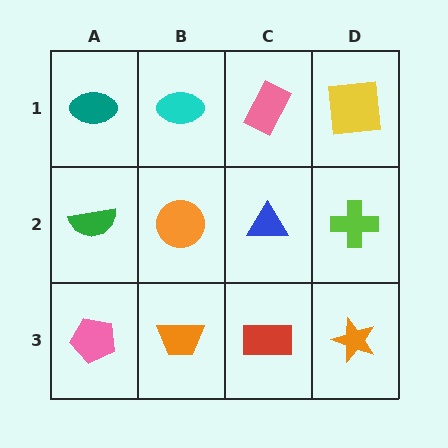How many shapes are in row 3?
4 shapes.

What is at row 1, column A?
A teal ellipse.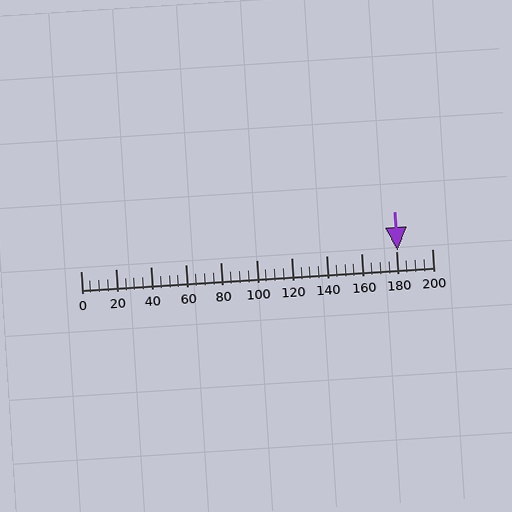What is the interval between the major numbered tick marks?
The major tick marks are spaced 20 units apart.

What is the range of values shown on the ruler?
The ruler shows values from 0 to 200.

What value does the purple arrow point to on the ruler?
The purple arrow points to approximately 180.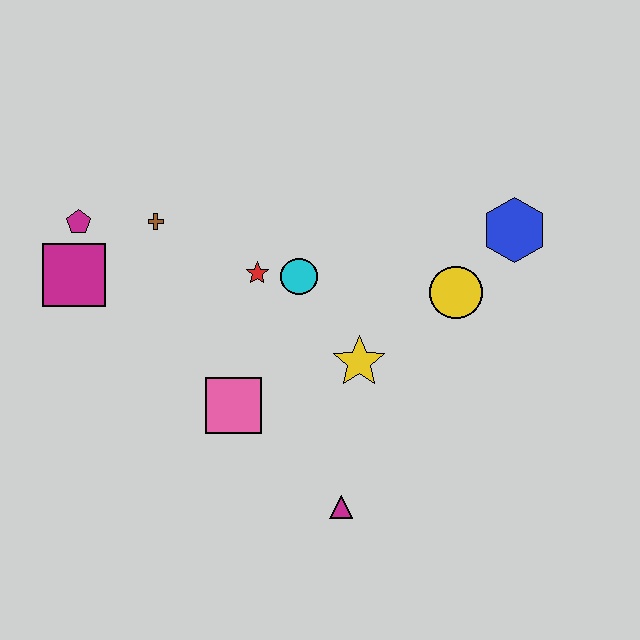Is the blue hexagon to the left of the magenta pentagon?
No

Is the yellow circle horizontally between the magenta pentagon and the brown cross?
No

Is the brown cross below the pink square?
No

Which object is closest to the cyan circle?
The red star is closest to the cyan circle.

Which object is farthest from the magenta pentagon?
The blue hexagon is farthest from the magenta pentagon.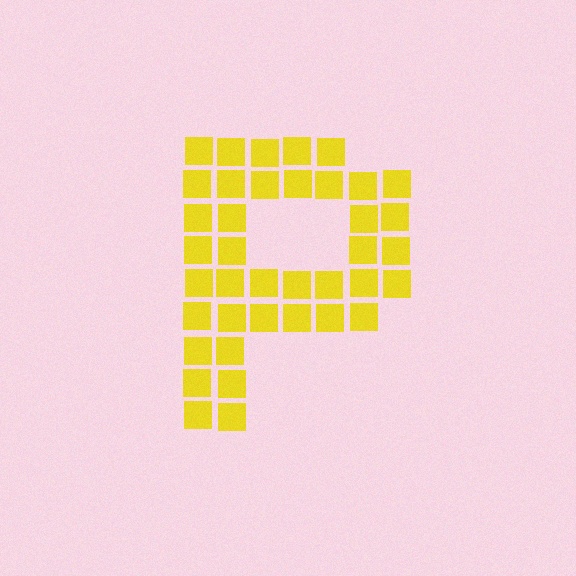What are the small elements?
The small elements are squares.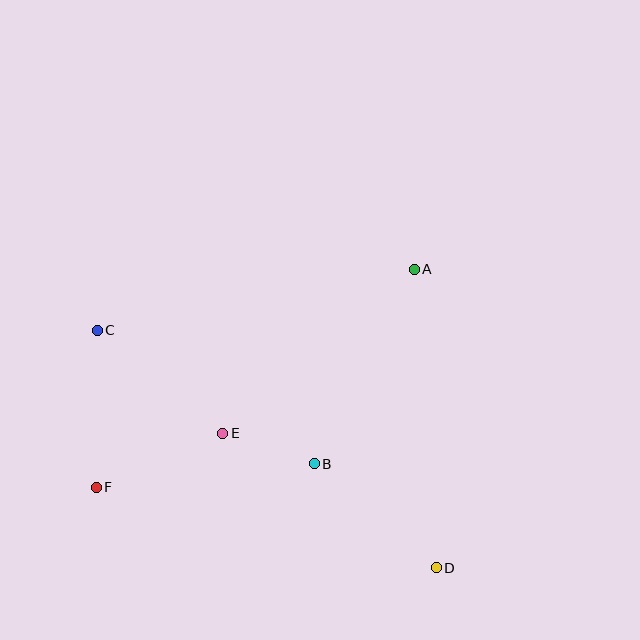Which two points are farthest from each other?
Points C and D are farthest from each other.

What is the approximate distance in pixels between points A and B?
The distance between A and B is approximately 218 pixels.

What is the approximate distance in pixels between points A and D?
The distance between A and D is approximately 299 pixels.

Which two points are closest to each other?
Points B and E are closest to each other.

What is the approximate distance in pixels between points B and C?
The distance between B and C is approximately 255 pixels.